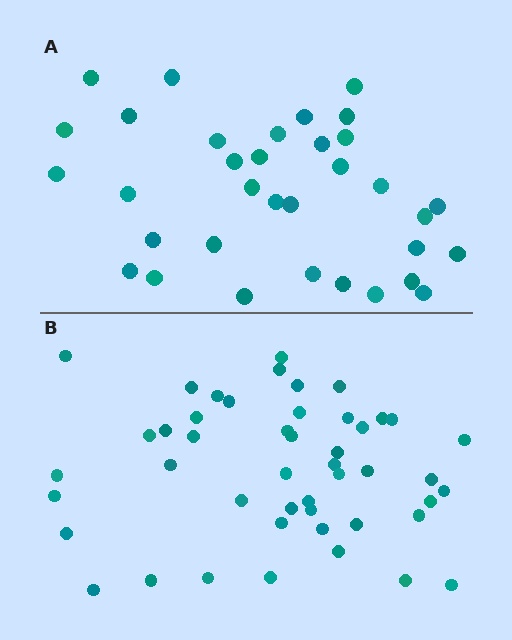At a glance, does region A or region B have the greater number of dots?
Region B (the bottom region) has more dots.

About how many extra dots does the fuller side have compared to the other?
Region B has approximately 15 more dots than region A.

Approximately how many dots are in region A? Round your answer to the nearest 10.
About 30 dots. (The exact count is 34, which rounds to 30.)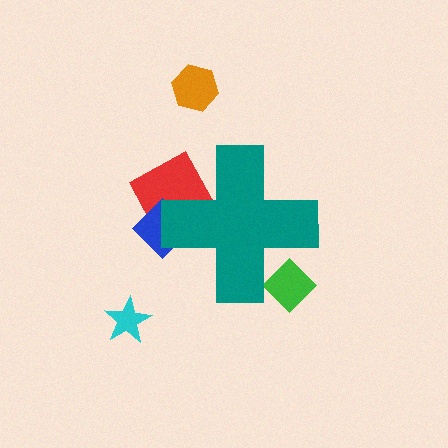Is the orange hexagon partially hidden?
No, the orange hexagon is fully visible.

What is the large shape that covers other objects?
A teal cross.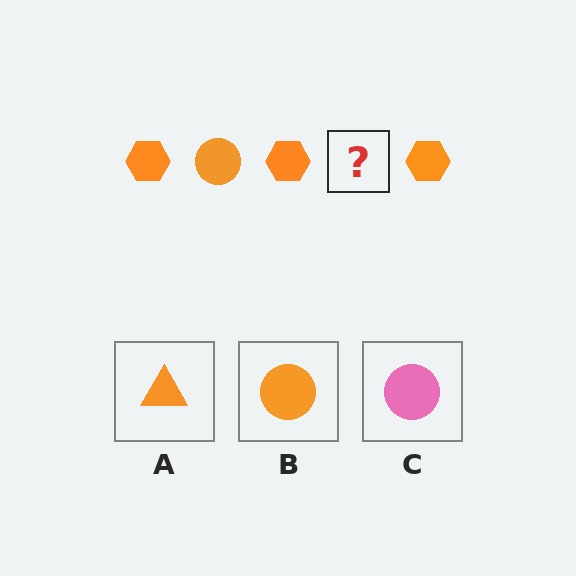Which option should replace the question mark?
Option B.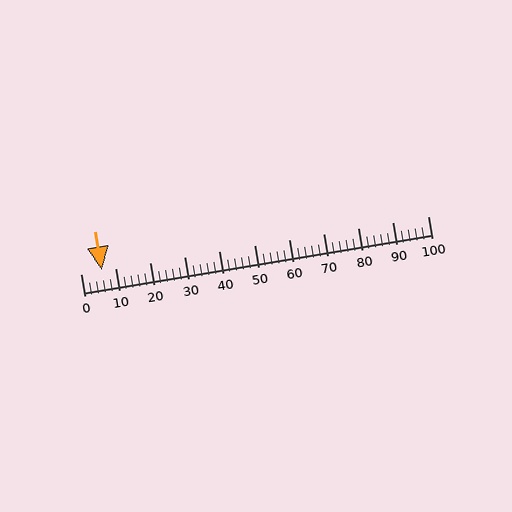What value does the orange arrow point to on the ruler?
The orange arrow points to approximately 6.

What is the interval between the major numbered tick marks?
The major tick marks are spaced 10 units apart.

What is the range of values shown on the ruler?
The ruler shows values from 0 to 100.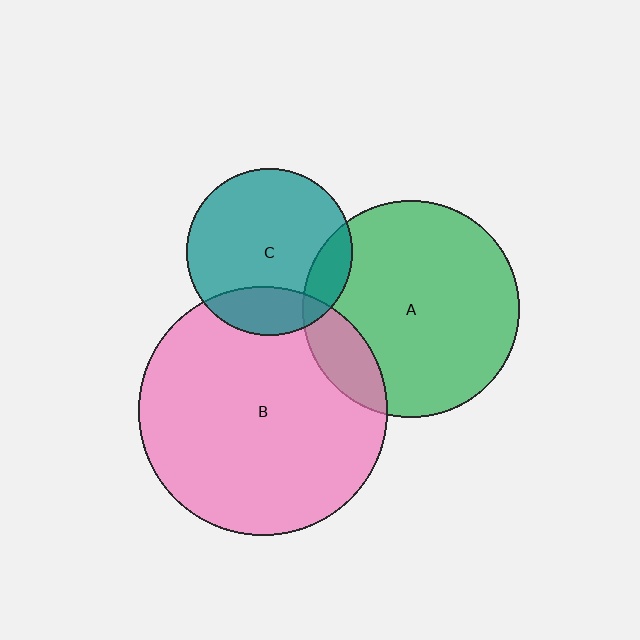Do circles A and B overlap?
Yes.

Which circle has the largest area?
Circle B (pink).